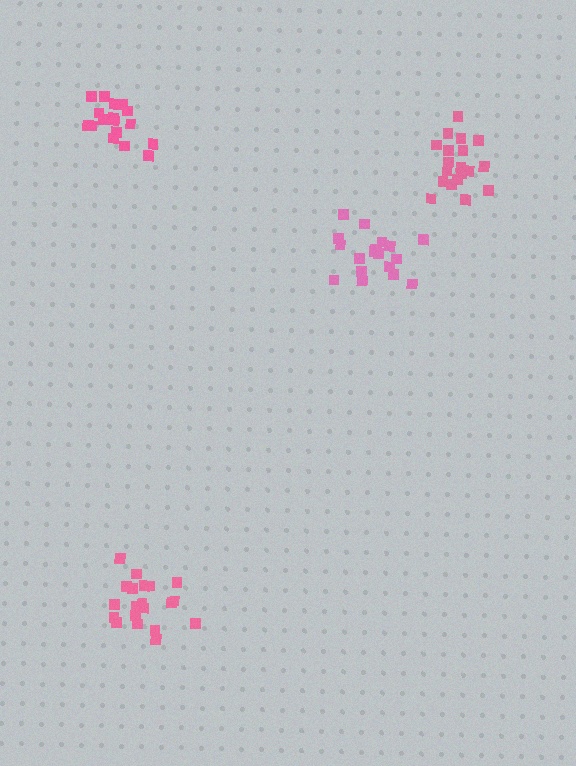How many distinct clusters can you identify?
There are 4 distinct clusters.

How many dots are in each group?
Group 1: 20 dots, Group 2: 19 dots, Group 3: 17 dots, Group 4: 19 dots (75 total).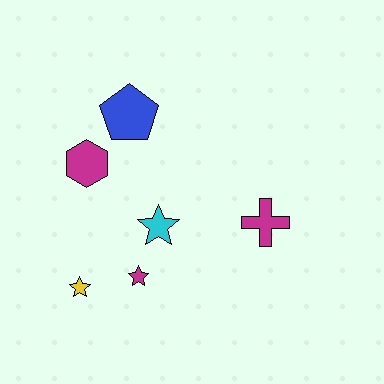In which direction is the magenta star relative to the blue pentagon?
The magenta star is below the blue pentagon.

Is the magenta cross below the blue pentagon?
Yes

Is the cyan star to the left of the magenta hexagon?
No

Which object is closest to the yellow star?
The magenta star is closest to the yellow star.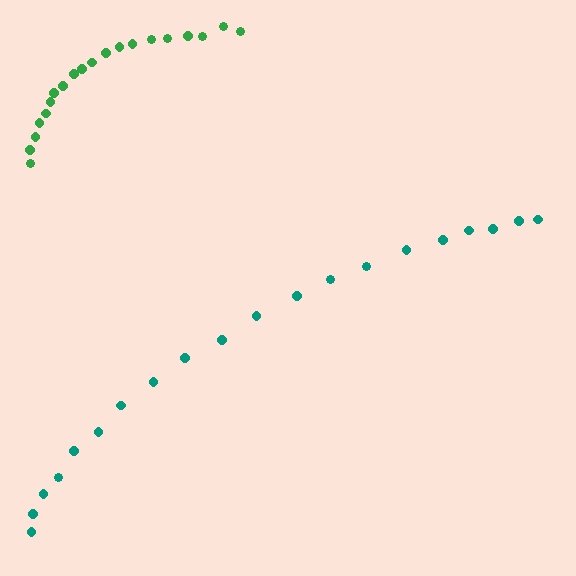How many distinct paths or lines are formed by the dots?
There are 2 distinct paths.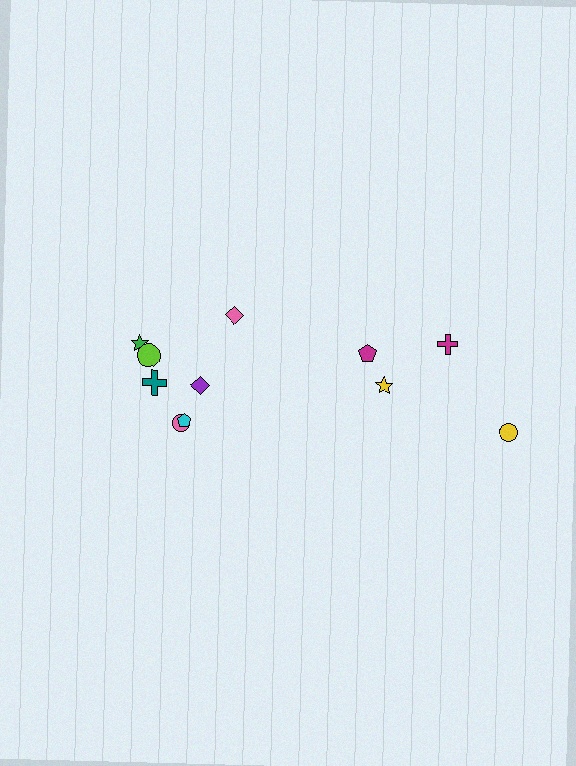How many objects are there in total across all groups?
There are 11 objects.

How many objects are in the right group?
There are 4 objects.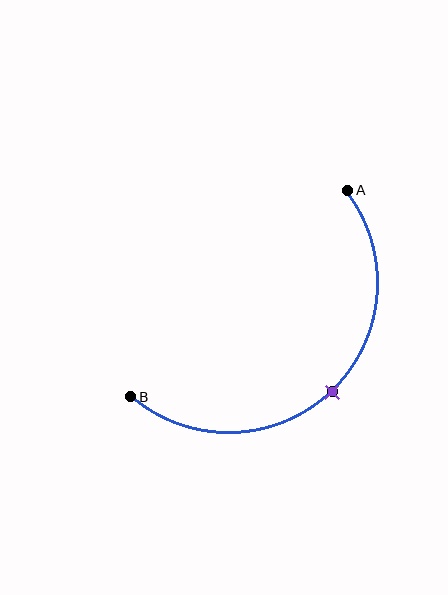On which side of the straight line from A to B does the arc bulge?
The arc bulges below and to the right of the straight line connecting A and B.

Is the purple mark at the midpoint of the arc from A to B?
Yes. The purple mark lies on the arc at equal arc-length from both A and B — it is the arc midpoint.